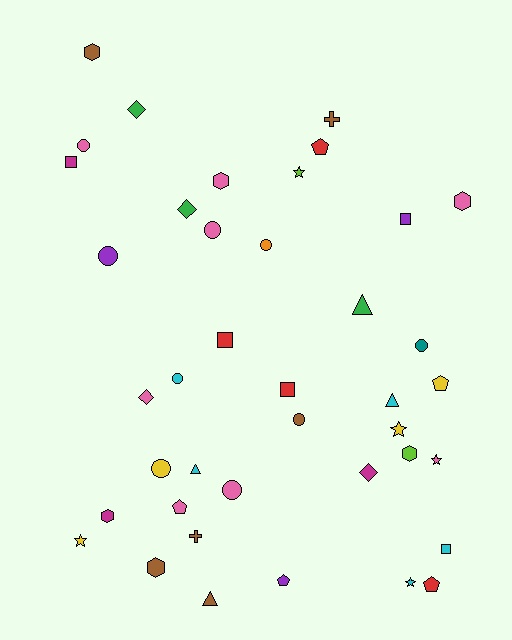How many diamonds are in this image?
There are 4 diamonds.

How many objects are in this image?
There are 40 objects.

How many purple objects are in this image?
There are 3 purple objects.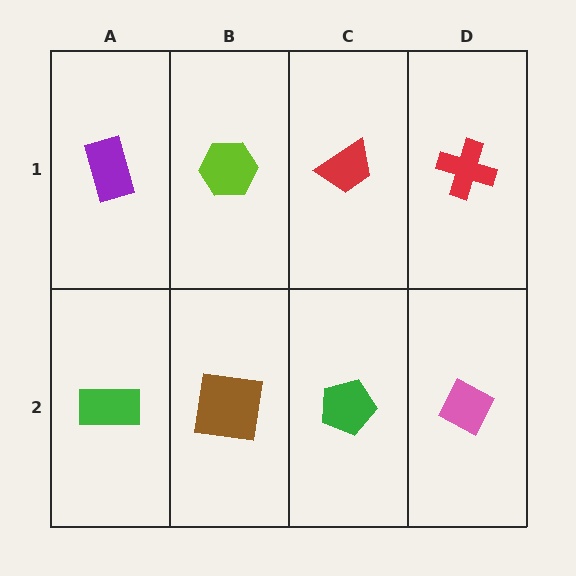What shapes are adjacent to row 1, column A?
A green rectangle (row 2, column A), a lime hexagon (row 1, column B).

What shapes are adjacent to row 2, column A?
A purple rectangle (row 1, column A), a brown square (row 2, column B).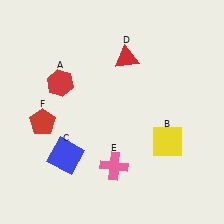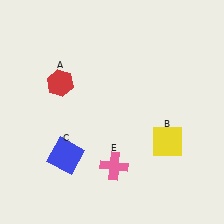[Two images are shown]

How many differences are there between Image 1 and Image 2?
There are 2 differences between the two images.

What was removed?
The red pentagon (F), the red triangle (D) were removed in Image 2.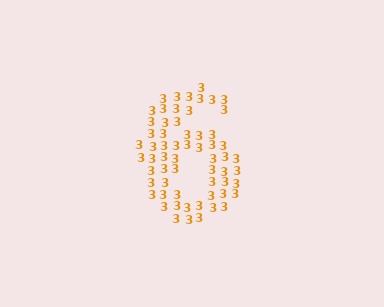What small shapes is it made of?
It is made of small digit 3's.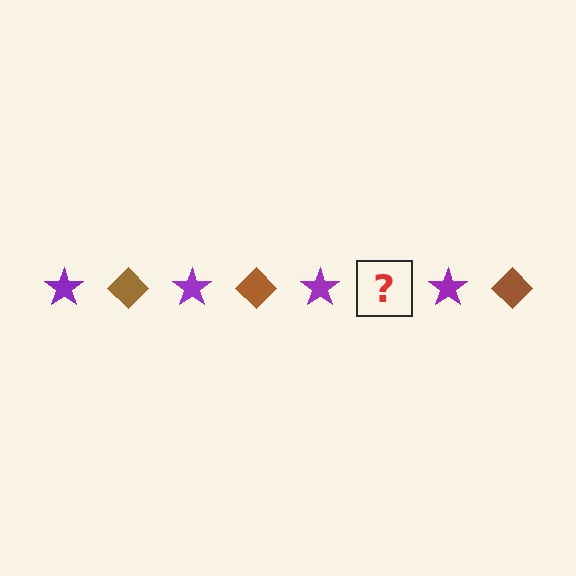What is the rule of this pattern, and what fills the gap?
The rule is that the pattern alternates between purple star and brown diamond. The gap should be filled with a brown diamond.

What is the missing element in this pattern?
The missing element is a brown diamond.